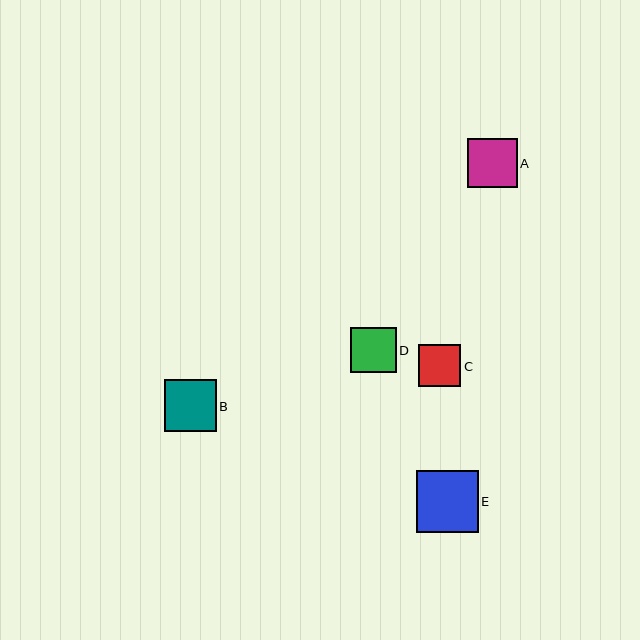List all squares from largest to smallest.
From largest to smallest: E, B, A, D, C.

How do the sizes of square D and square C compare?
Square D and square C are approximately the same size.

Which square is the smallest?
Square C is the smallest with a size of approximately 42 pixels.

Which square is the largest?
Square E is the largest with a size of approximately 62 pixels.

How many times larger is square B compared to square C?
Square B is approximately 1.2 times the size of square C.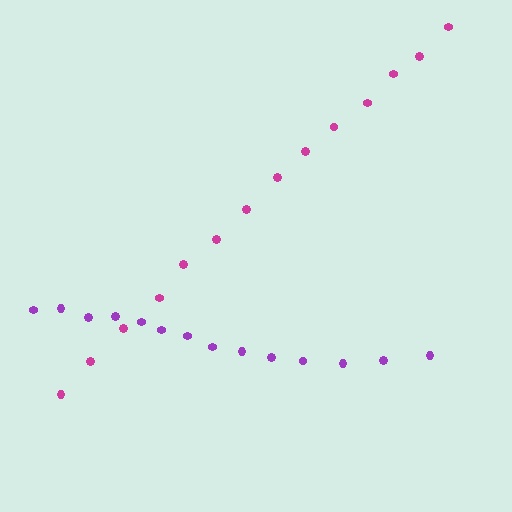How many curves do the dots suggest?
There are 2 distinct paths.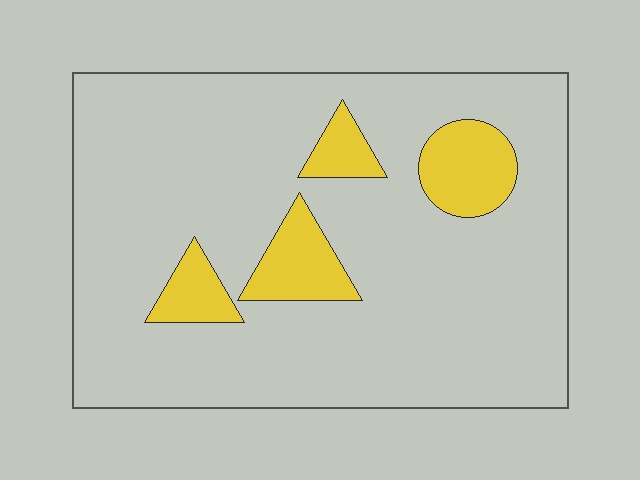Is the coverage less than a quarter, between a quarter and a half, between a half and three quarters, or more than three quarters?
Less than a quarter.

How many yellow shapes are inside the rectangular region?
4.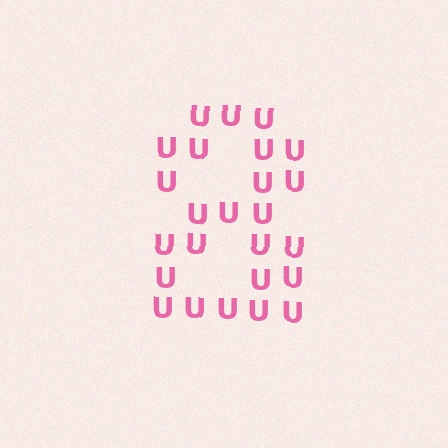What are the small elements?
The small elements are letter U's.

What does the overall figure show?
The overall figure shows the digit 8.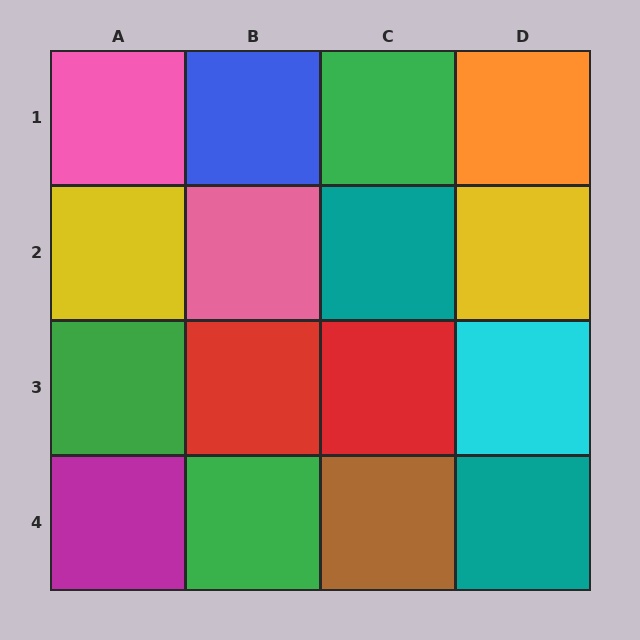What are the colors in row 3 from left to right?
Green, red, red, cyan.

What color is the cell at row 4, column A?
Magenta.